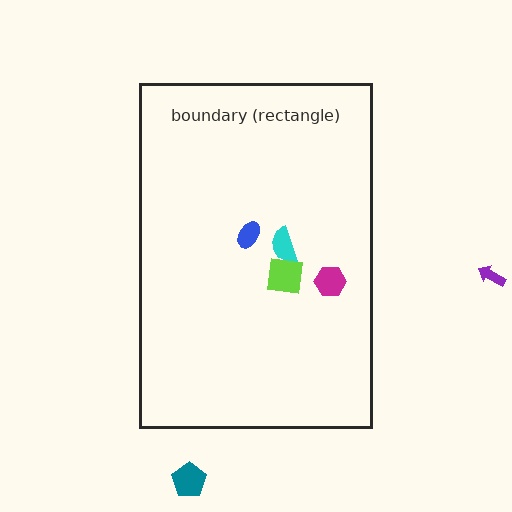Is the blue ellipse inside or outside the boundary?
Inside.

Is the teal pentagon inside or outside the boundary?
Outside.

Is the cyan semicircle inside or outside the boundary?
Inside.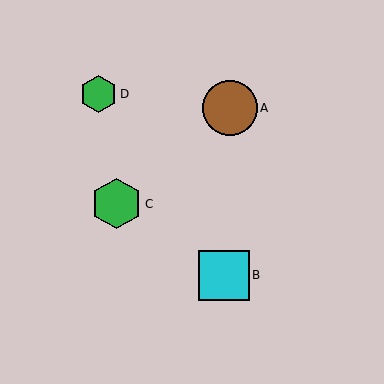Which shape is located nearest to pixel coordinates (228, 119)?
The brown circle (labeled A) at (230, 108) is nearest to that location.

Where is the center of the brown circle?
The center of the brown circle is at (230, 108).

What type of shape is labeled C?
Shape C is a green hexagon.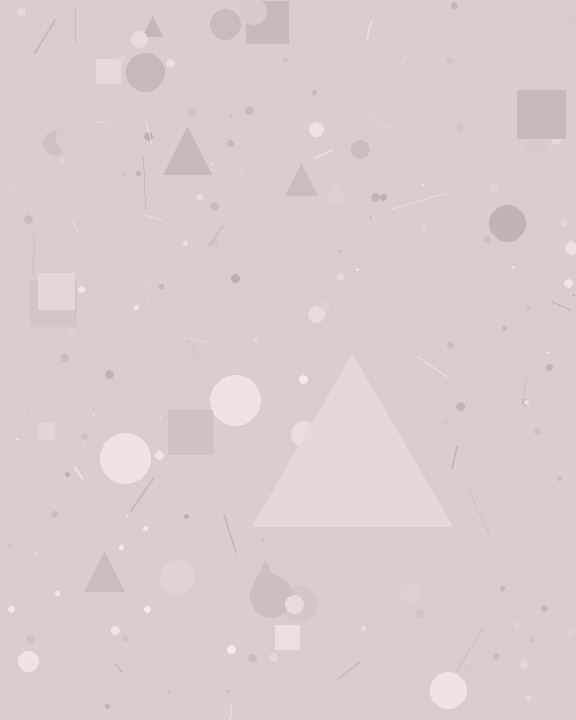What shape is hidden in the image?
A triangle is hidden in the image.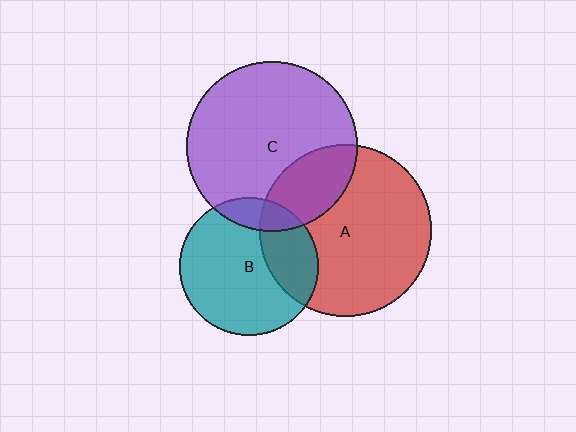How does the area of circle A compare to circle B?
Approximately 1.6 times.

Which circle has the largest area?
Circle A (red).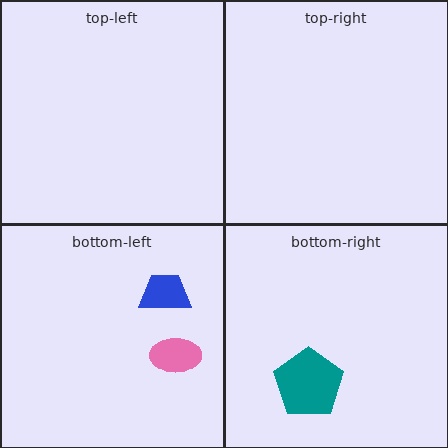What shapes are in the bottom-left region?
The pink ellipse, the blue trapezoid.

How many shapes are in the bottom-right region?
1.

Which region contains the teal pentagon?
The bottom-right region.